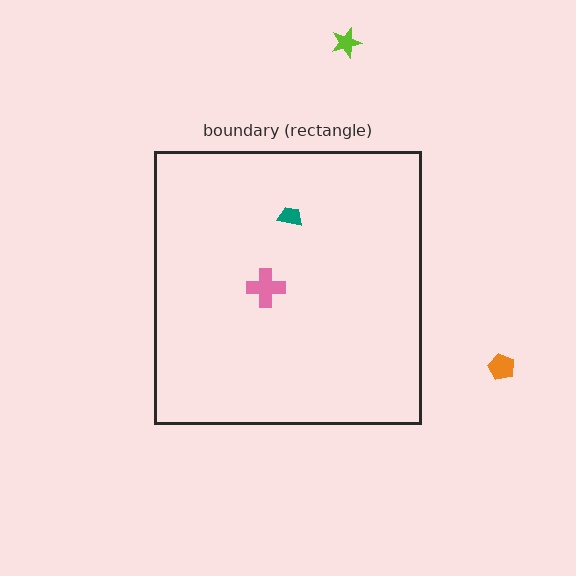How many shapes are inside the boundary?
2 inside, 2 outside.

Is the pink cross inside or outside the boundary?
Inside.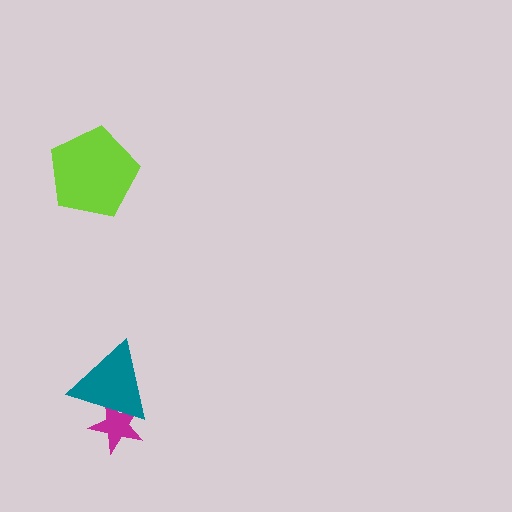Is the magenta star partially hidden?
Yes, it is partially covered by another shape.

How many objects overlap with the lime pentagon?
0 objects overlap with the lime pentagon.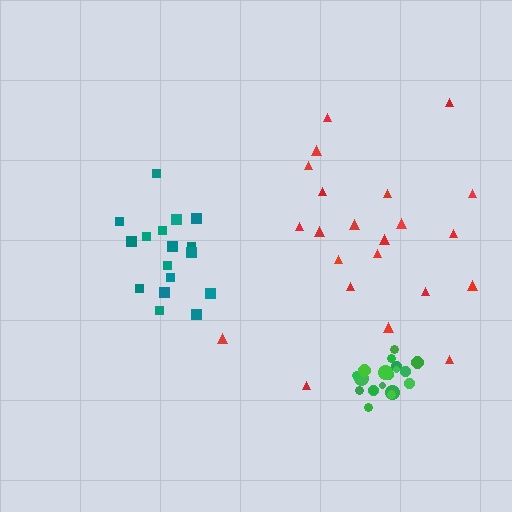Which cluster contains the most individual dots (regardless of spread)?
Red (22).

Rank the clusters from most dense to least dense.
green, teal, red.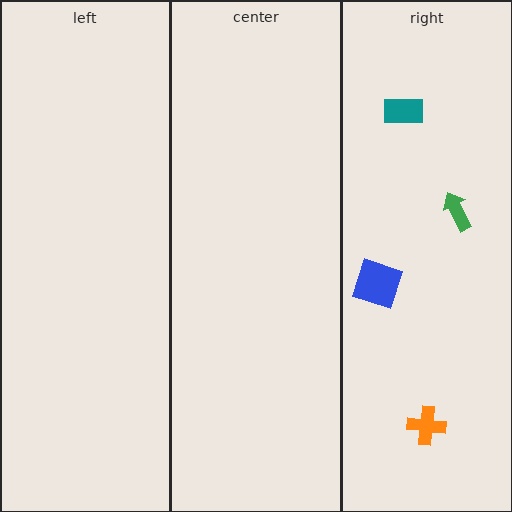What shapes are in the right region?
The blue diamond, the orange cross, the teal rectangle, the green arrow.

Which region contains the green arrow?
The right region.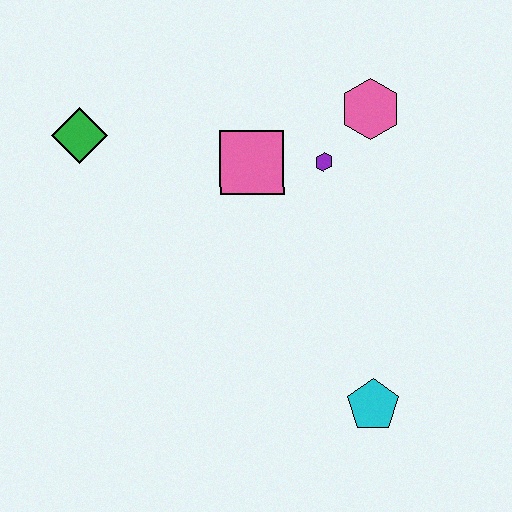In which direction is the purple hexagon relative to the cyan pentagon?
The purple hexagon is above the cyan pentagon.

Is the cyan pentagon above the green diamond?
No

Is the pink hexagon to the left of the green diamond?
No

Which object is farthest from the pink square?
The cyan pentagon is farthest from the pink square.